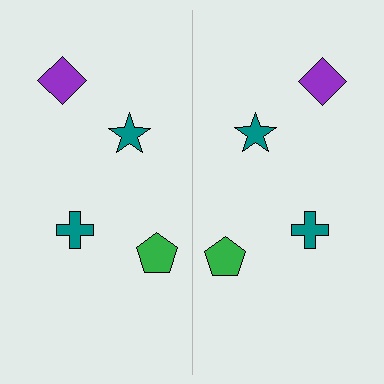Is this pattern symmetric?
Yes, this pattern has bilateral (reflection) symmetry.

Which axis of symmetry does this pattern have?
The pattern has a vertical axis of symmetry running through the center of the image.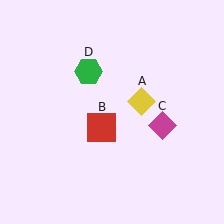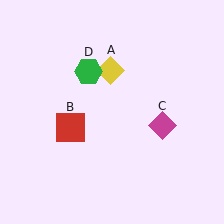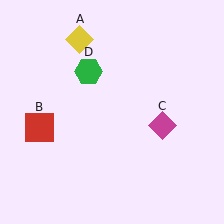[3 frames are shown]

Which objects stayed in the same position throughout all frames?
Magenta diamond (object C) and green hexagon (object D) remained stationary.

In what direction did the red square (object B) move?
The red square (object B) moved left.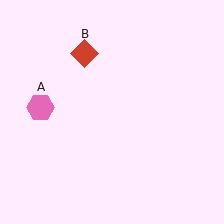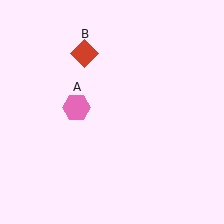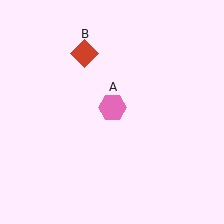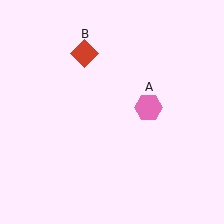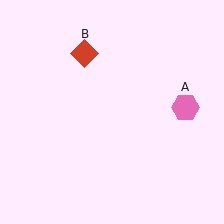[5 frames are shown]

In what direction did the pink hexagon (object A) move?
The pink hexagon (object A) moved right.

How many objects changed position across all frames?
1 object changed position: pink hexagon (object A).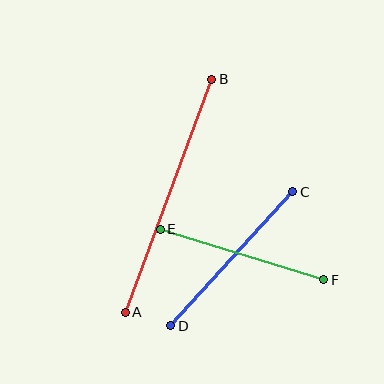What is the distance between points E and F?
The distance is approximately 171 pixels.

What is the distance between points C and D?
The distance is approximately 181 pixels.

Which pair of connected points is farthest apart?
Points A and B are farthest apart.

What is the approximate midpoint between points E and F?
The midpoint is at approximately (242, 254) pixels.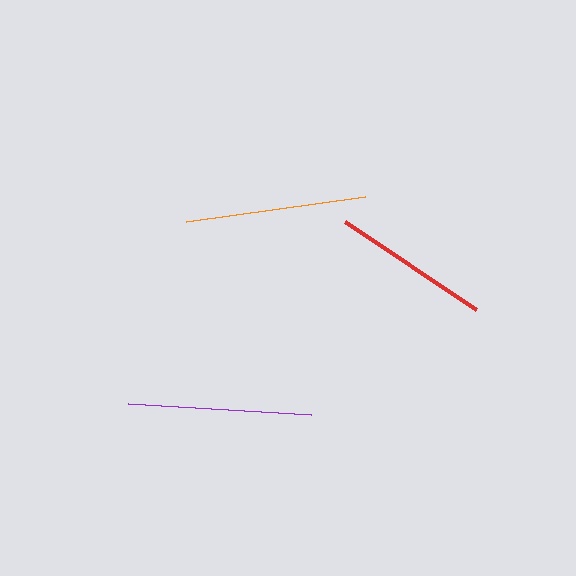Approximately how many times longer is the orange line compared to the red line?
The orange line is approximately 1.1 times the length of the red line.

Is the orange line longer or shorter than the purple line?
The purple line is longer than the orange line.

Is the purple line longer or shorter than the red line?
The purple line is longer than the red line.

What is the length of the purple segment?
The purple segment is approximately 183 pixels long.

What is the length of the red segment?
The red segment is approximately 158 pixels long.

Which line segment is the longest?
The purple line is the longest at approximately 183 pixels.